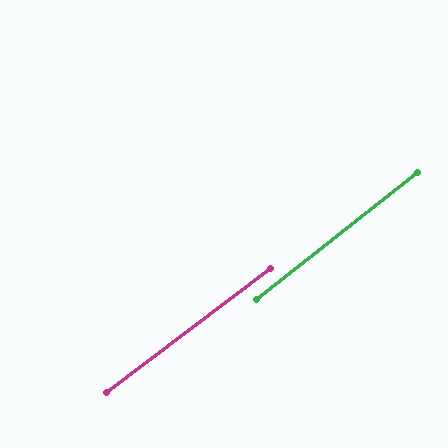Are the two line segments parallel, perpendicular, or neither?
Parallel — their directions differ by only 1.0°.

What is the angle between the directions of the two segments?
Approximately 1 degree.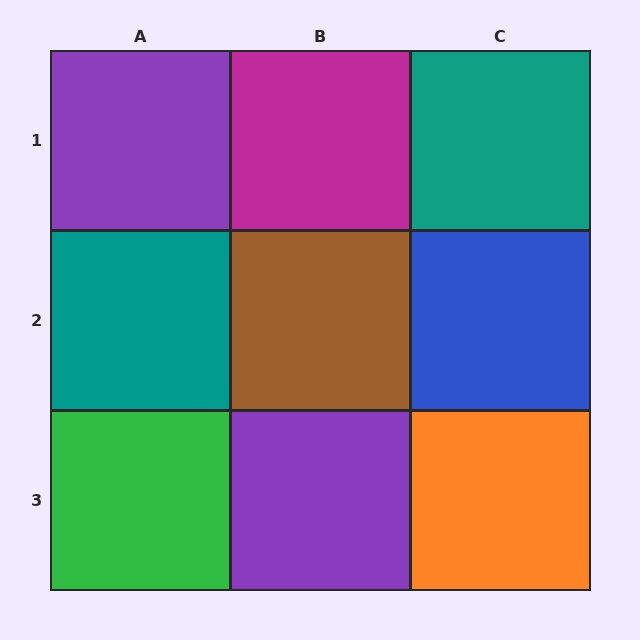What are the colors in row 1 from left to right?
Purple, magenta, teal.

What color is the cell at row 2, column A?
Teal.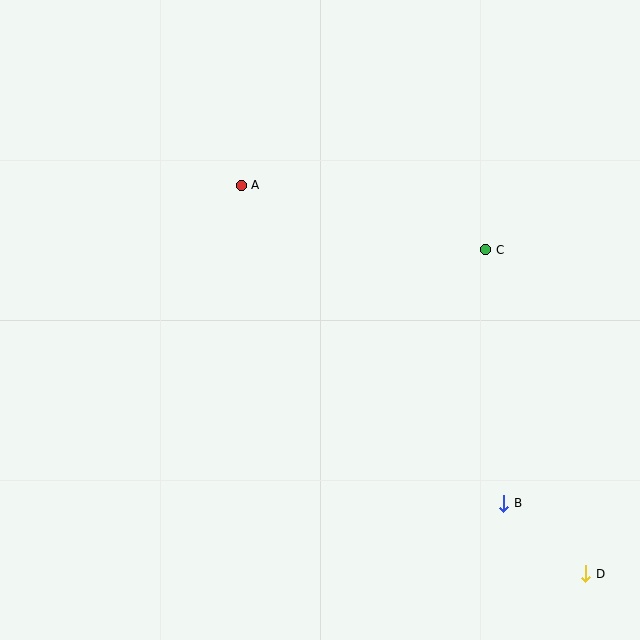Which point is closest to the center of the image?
Point A at (241, 185) is closest to the center.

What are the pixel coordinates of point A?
Point A is at (241, 185).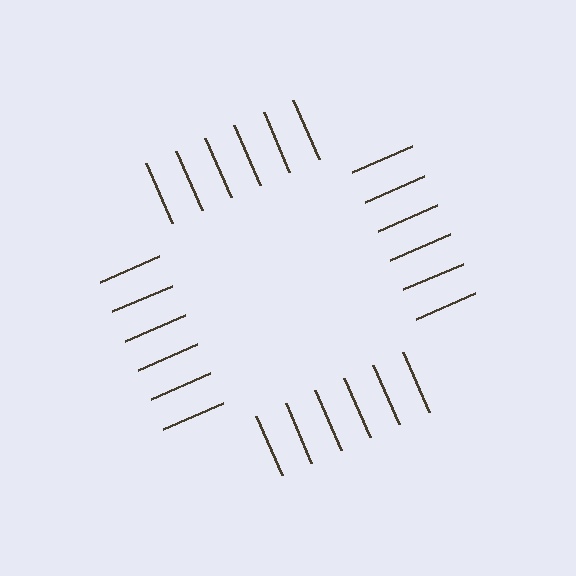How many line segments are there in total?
24 — 6 along each of the 4 edges.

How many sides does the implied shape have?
4 sides — the line-ends trace a square.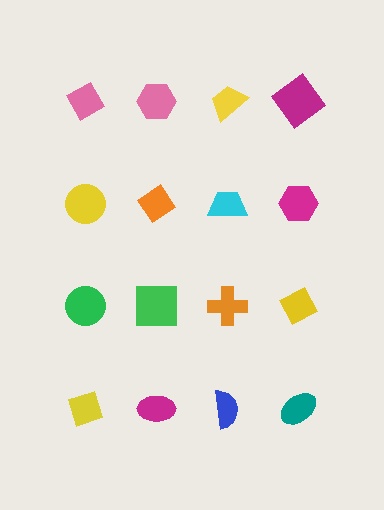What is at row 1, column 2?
A pink hexagon.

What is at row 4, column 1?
A yellow diamond.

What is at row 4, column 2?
A magenta ellipse.